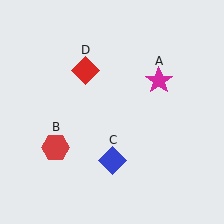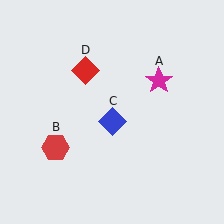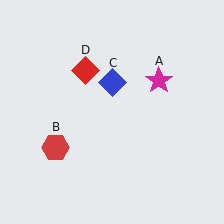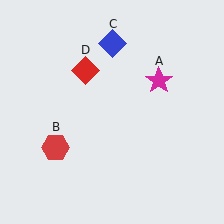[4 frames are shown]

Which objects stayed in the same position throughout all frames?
Magenta star (object A) and red hexagon (object B) and red diamond (object D) remained stationary.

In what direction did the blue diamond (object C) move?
The blue diamond (object C) moved up.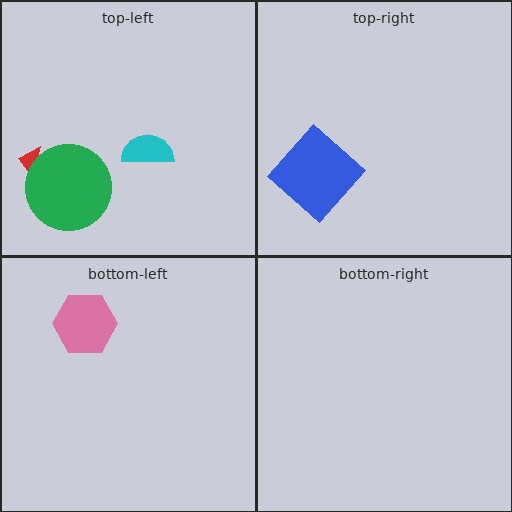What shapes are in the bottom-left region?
The pink hexagon.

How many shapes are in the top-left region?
3.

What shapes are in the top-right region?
The blue diamond.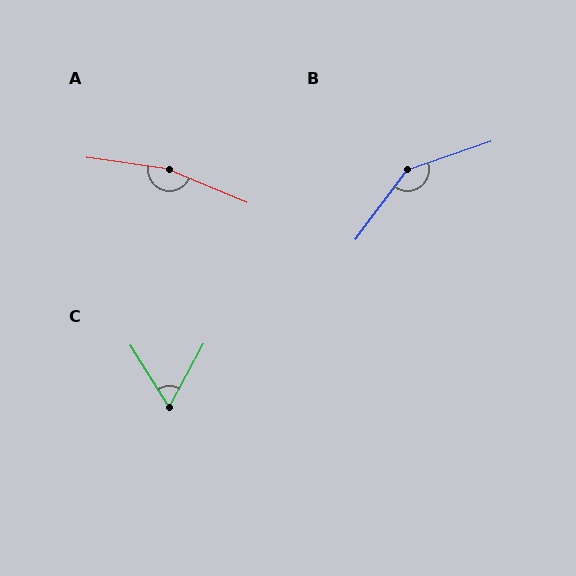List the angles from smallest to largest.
C (61°), B (146°), A (165°).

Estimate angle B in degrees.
Approximately 146 degrees.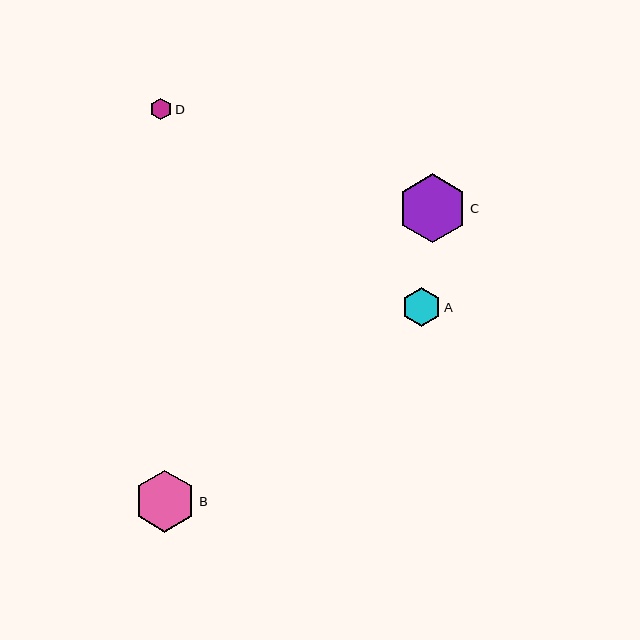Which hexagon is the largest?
Hexagon C is the largest with a size of approximately 69 pixels.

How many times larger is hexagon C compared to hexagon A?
Hexagon C is approximately 1.8 times the size of hexagon A.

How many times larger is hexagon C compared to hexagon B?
Hexagon C is approximately 1.1 times the size of hexagon B.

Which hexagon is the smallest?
Hexagon D is the smallest with a size of approximately 22 pixels.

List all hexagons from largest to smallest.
From largest to smallest: C, B, A, D.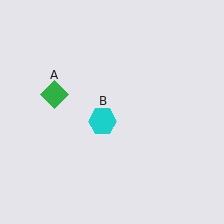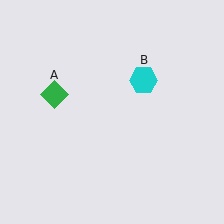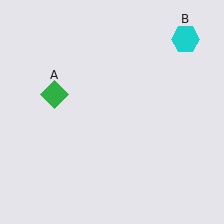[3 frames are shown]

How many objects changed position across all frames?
1 object changed position: cyan hexagon (object B).